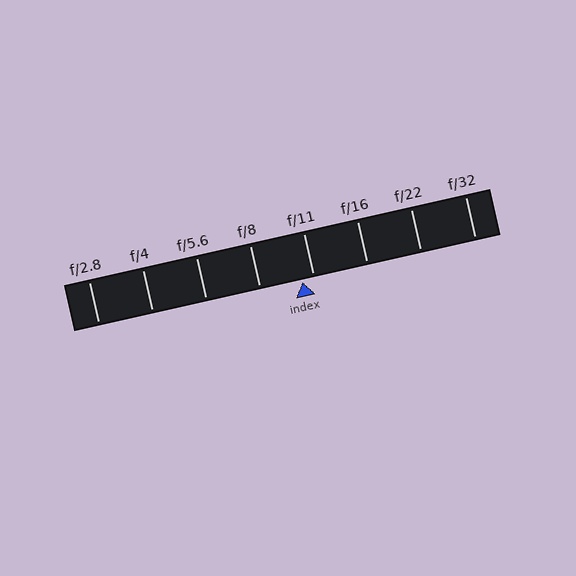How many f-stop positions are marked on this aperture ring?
There are 8 f-stop positions marked.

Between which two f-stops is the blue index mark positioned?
The index mark is between f/8 and f/11.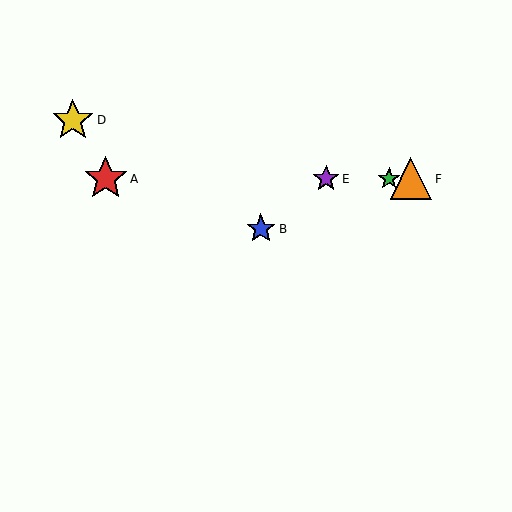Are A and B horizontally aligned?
No, A is at y≈179 and B is at y≈229.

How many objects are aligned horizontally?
4 objects (A, C, E, F) are aligned horizontally.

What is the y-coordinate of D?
Object D is at y≈120.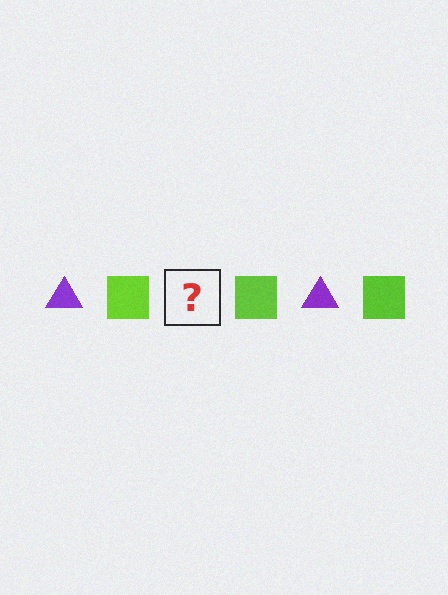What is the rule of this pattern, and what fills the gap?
The rule is that the pattern alternates between purple triangle and lime square. The gap should be filled with a purple triangle.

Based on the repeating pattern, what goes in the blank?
The blank should be a purple triangle.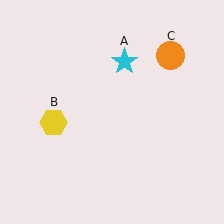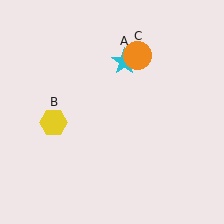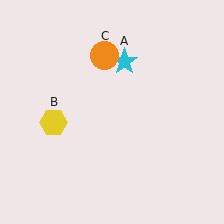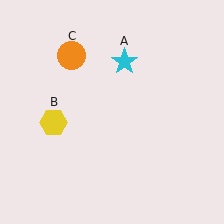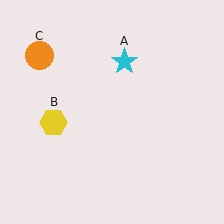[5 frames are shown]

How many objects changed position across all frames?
1 object changed position: orange circle (object C).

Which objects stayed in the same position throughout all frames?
Cyan star (object A) and yellow hexagon (object B) remained stationary.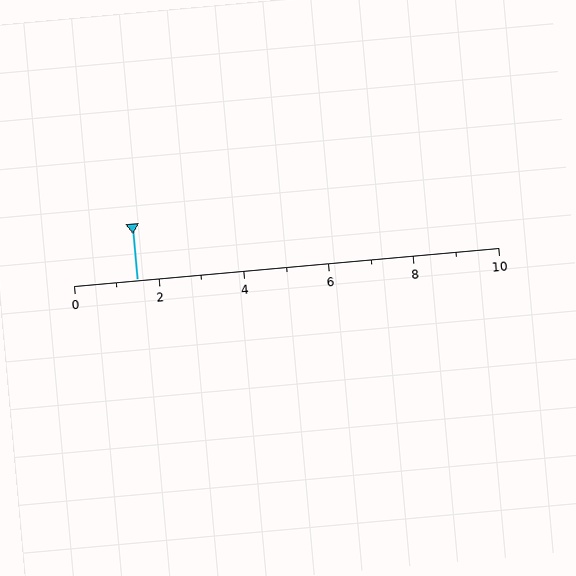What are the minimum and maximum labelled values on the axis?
The axis runs from 0 to 10.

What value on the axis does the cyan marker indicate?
The marker indicates approximately 1.5.